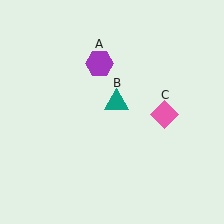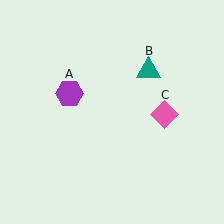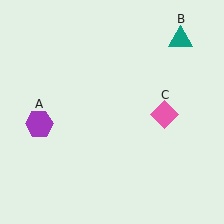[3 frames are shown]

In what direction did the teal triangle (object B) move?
The teal triangle (object B) moved up and to the right.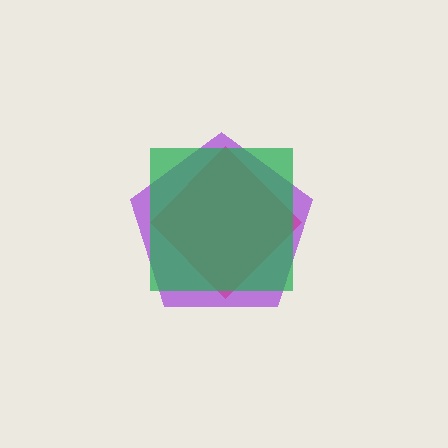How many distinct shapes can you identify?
There are 3 distinct shapes: a purple pentagon, a magenta diamond, a green square.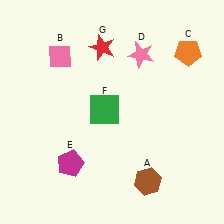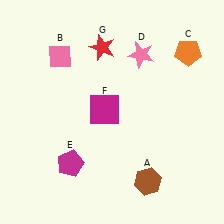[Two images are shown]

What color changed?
The square (F) changed from green in Image 1 to magenta in Image 2.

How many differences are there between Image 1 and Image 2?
There is 1 difference between the two images.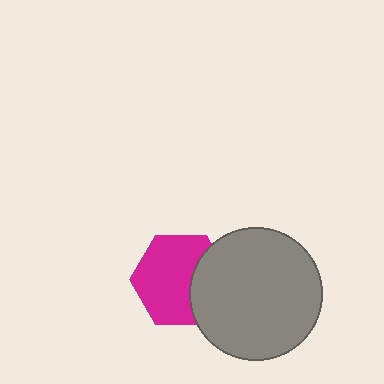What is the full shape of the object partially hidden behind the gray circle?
The partially hidden object is a magenta hexagon.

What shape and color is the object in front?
The object in front is a gray circle.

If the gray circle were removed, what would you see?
You would see the complete magenta hexagon.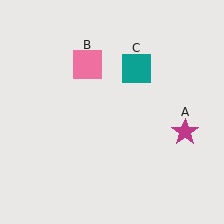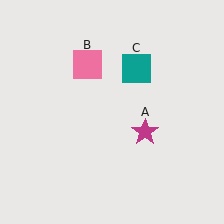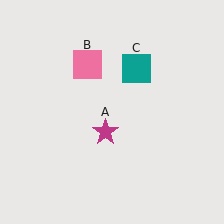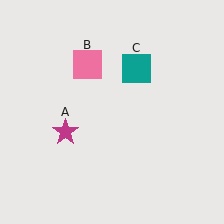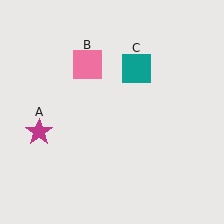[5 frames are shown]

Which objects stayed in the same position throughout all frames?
Pink square (object B) and teal square (object C) remained stationary.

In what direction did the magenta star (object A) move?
The magenta star (object A) moved left.